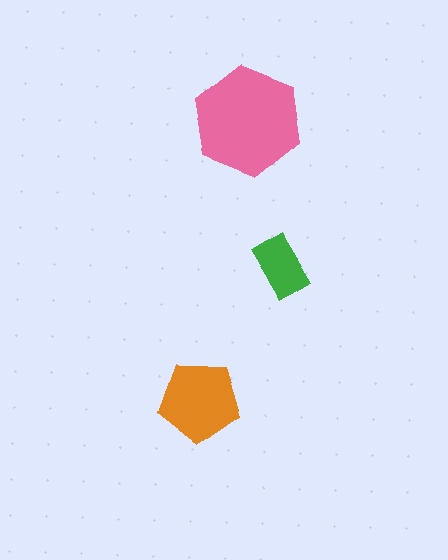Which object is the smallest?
The green rectangle.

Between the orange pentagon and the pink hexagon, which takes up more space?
The pink hexagon.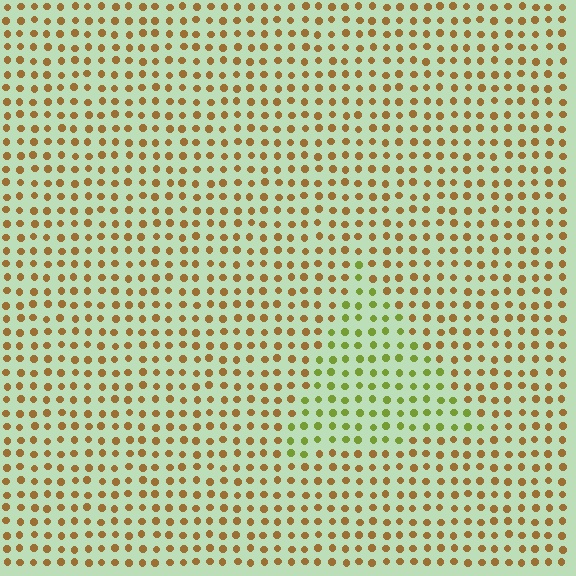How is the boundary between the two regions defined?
The boundary is defined purely by a slight shift in hue (about 48 degrees). Spacing, size, and orientation are identical on both sides.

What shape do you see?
I see a triangle.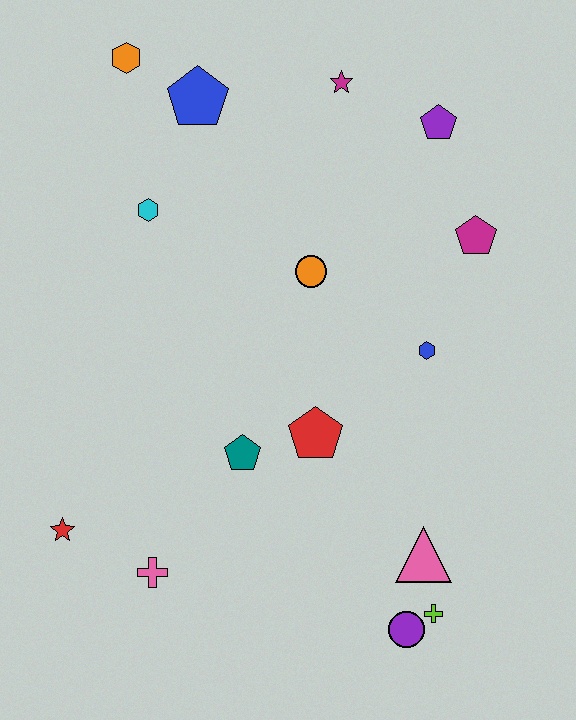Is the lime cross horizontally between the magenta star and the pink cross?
No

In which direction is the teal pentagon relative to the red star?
The teal pentagon is to the right of the red star.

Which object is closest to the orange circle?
The blue hexagon is closest to the orange circle.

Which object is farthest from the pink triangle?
The orange hexagon is farthest from the pink triangle.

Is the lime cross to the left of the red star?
No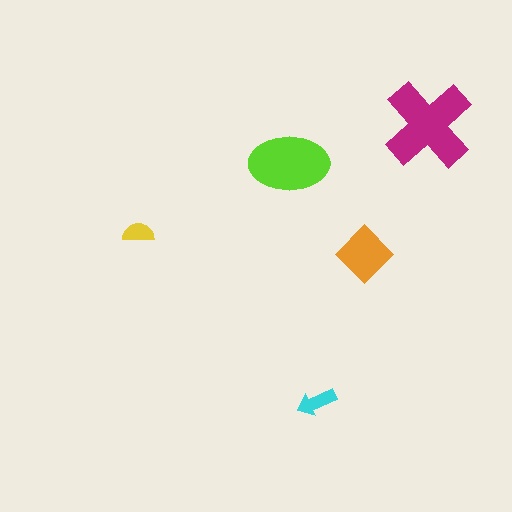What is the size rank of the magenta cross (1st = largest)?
1st.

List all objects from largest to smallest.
The magenta cross, the lime ellipse, the orange diamond, the cyan arrow, the yellow semicircle.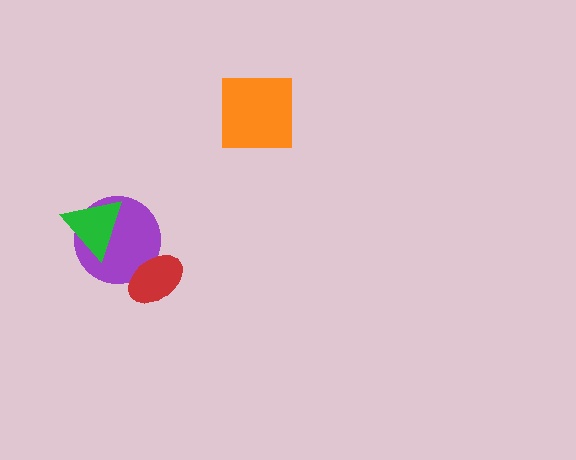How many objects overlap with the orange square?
0 objects overlap with the orange square.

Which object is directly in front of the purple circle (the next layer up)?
The red ellipse is directly in front of the purple circle.